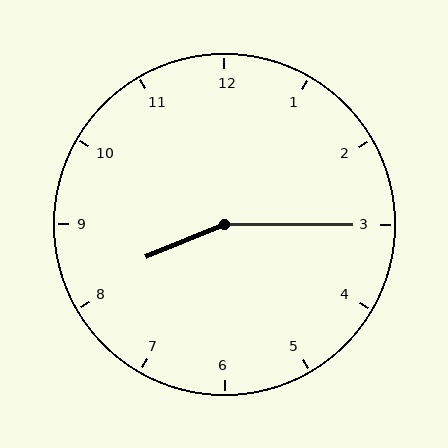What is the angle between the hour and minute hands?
Approximately 158 degrees.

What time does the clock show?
8:15.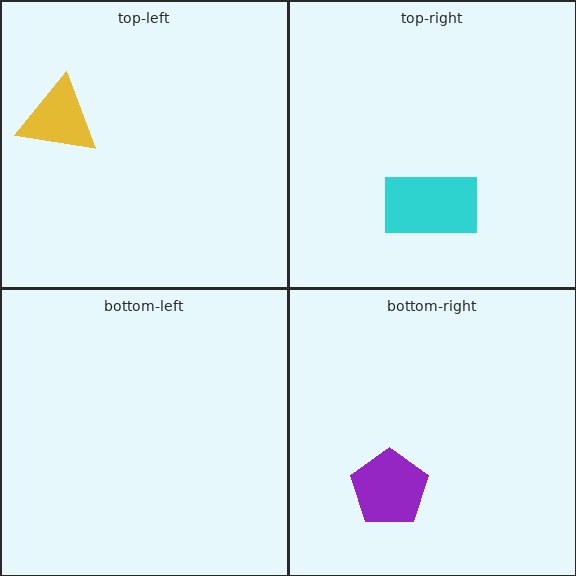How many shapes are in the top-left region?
1.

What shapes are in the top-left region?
The yellow triangle.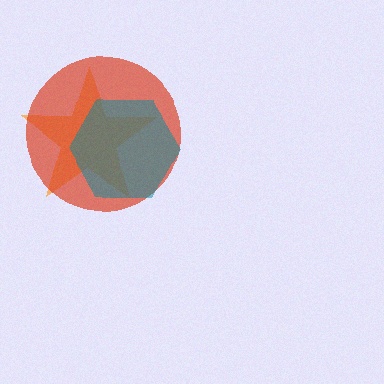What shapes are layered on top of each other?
The layered shapes are: an orange star, a red circle, a teal hexagon.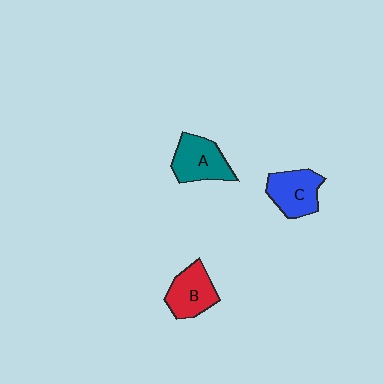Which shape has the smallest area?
Shape B (red).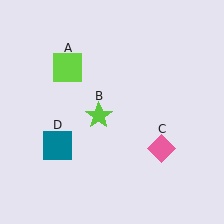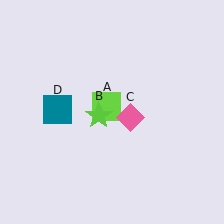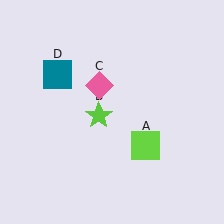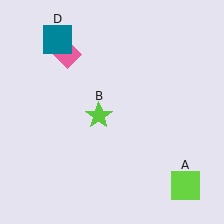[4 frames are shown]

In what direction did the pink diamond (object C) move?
The pink diamond (object C) moved up and to the left.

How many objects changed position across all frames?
3 objects changed position: lime square (object A), pink diamond (object C), teal square (object D).